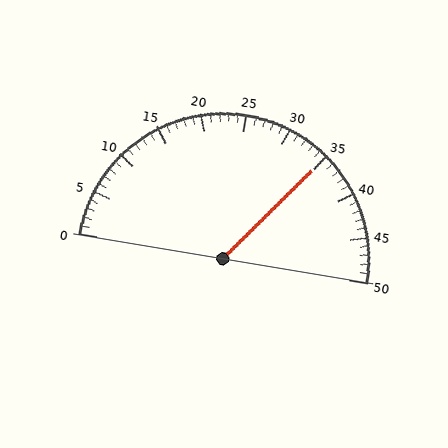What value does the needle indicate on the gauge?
The needle indicates approximately 35.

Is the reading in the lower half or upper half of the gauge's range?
The reading is in the upper half of the range (0 to 50).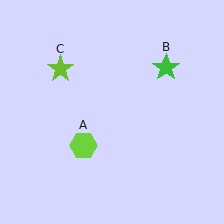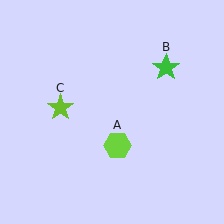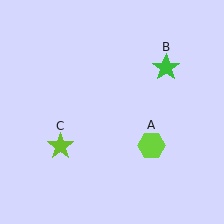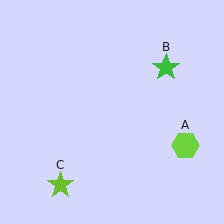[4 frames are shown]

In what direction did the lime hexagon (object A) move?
The lime hexagon (object A) moved right.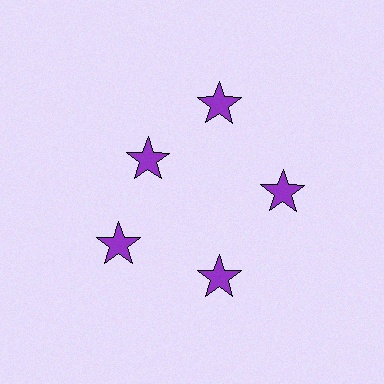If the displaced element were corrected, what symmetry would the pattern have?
It would have 5-fold rotational symmetry — the pattern would map onto itself every 72 degrees.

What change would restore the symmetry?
The symmetry would be restored by moving it outward, back onto the ring so that all 5 stars sit at equal angles and equal distance from the center.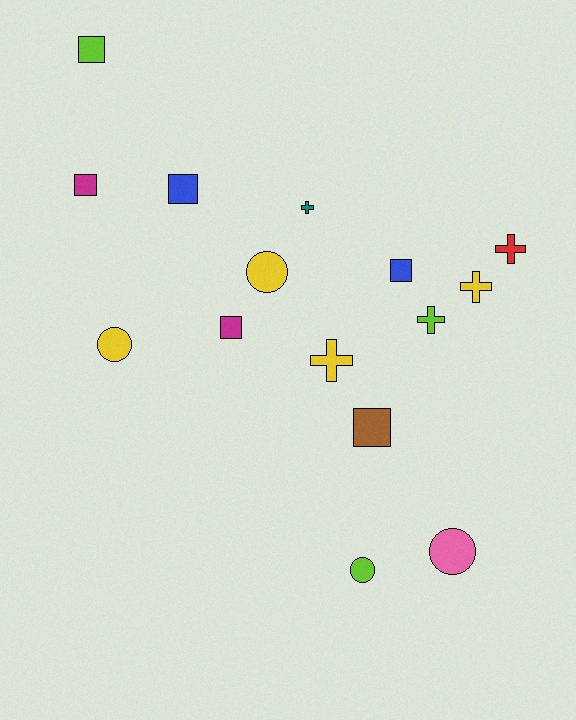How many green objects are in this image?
There are no green objects.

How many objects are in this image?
There are 15 objects.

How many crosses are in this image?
There are 5 crosses.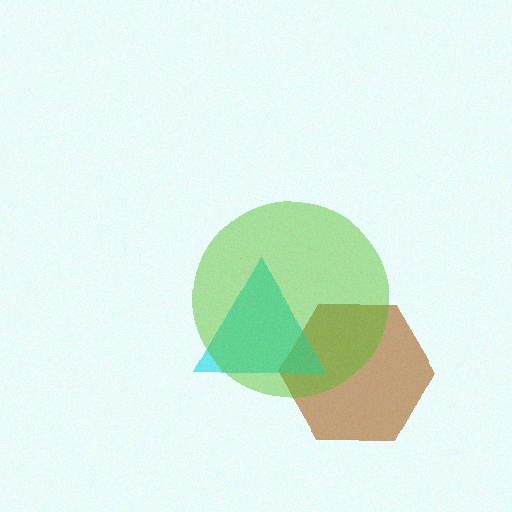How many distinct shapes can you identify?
There are 3 distinct shapes: a brown hexagon, a cyan triangle, a lime circle.